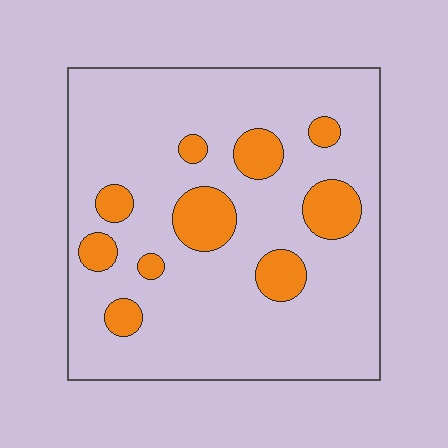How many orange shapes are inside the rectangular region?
10.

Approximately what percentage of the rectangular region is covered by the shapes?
Approximately 15%.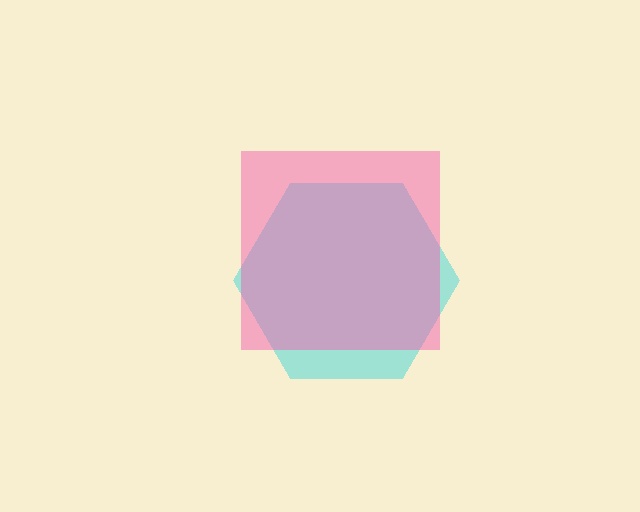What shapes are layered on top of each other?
The layered shapes are: a cyan hexagon, a pink square.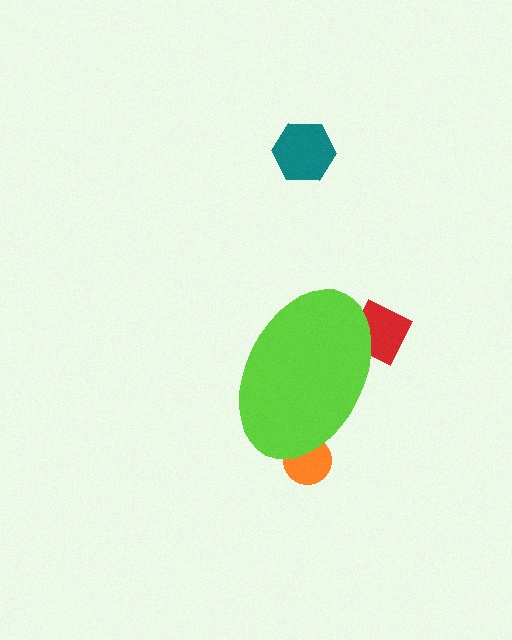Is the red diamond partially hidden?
Yes, the red diamond is partially hidden behind the lime ellipse.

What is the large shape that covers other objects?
A lime ellipse.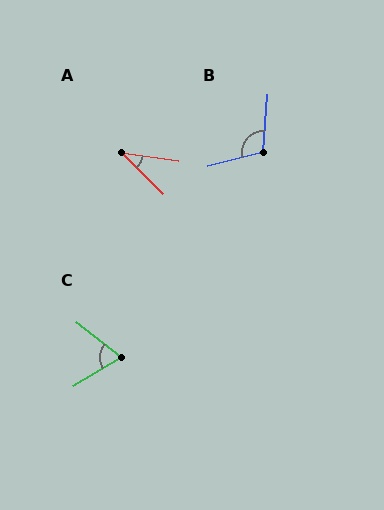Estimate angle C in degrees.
Approximately 69 degrees.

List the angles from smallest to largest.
A (37°), C (69°), B (109°).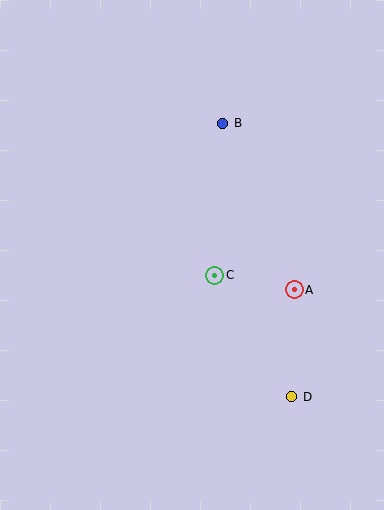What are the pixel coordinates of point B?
Point B is at (223, 123).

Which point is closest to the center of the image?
Point C at (215, 275) is closest to the center.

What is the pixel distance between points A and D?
The distance between A and D is 107 pixels.